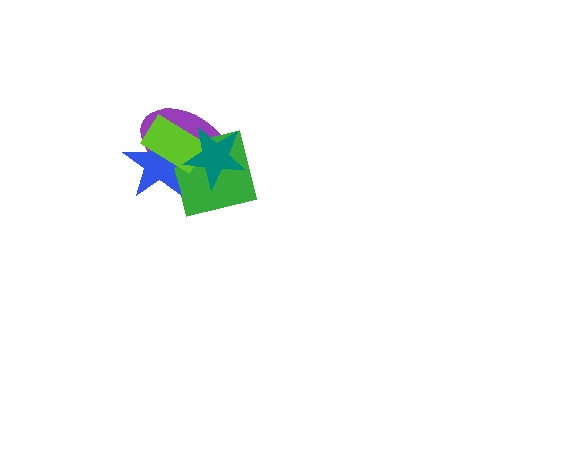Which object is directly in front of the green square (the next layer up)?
The blue star is directly in front of the green square.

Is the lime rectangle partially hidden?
Yes, it is partially covered by another shape.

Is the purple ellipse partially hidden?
Yes, it is partially covered by another shape.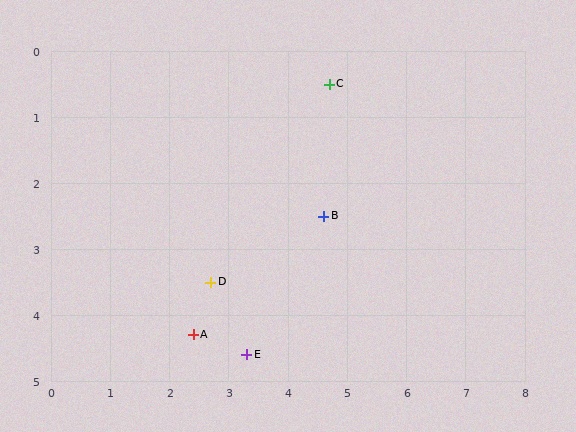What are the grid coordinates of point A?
Point A is at approximately (2.4, 4.3).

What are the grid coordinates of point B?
Point B is at approximately (4.6, 2.5).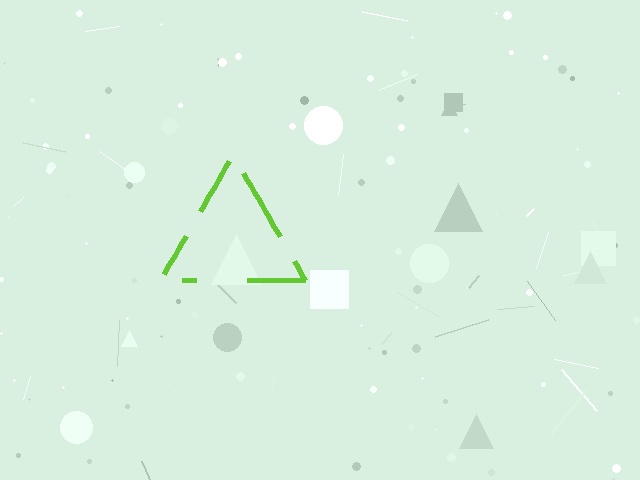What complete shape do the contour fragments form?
The contour fragments form a triangle.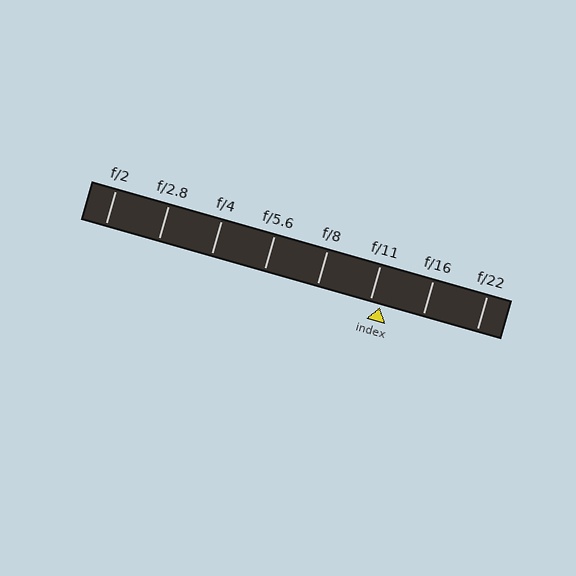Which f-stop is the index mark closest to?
The index mark is closest to f/11.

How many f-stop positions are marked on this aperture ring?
There are 8 f-stop positions marked.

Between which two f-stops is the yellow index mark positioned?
The index mark is between f/11 and f/16.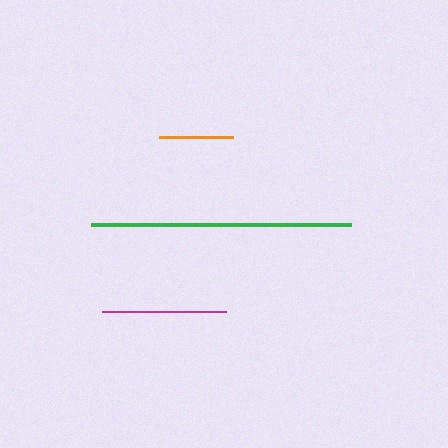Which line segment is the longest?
The green line is the longest at approximately 260 pixels.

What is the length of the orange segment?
The orange segment is approximately 74 pixels long.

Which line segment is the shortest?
The orange line is the shortest at approximately 74 pixels.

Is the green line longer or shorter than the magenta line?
The green line is longer than the magenta line.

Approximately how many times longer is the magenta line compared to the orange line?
The magenta line is approximately 1.7 times the length of the orange line.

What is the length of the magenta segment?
The magenta segment is approximately 125 pixels long.